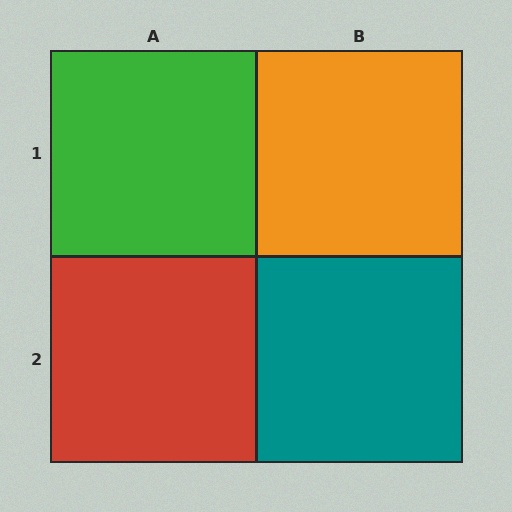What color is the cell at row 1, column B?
Orange.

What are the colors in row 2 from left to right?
Red, teal.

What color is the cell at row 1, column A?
Green.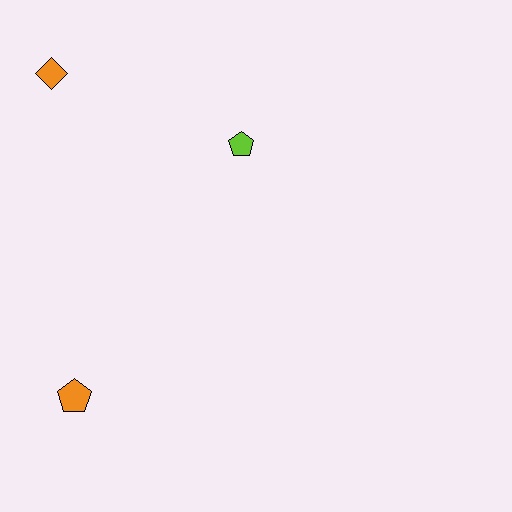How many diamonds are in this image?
There is 1 diamond.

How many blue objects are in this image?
There are no blue objects.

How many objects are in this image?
There are 3 objects.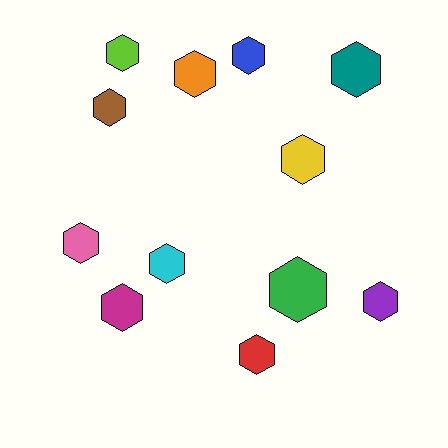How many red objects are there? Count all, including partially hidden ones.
There is 1 red object.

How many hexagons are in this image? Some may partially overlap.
There are 12 hexagons.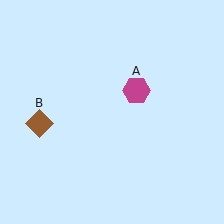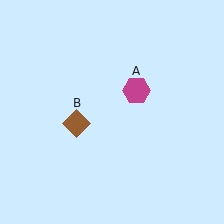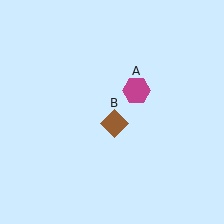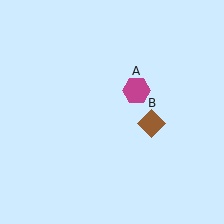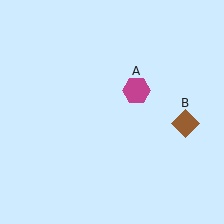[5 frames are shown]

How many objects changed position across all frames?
1 object changed position: brown diamond (object B).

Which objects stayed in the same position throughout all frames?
Magenta hexagon (object A) remained stationary.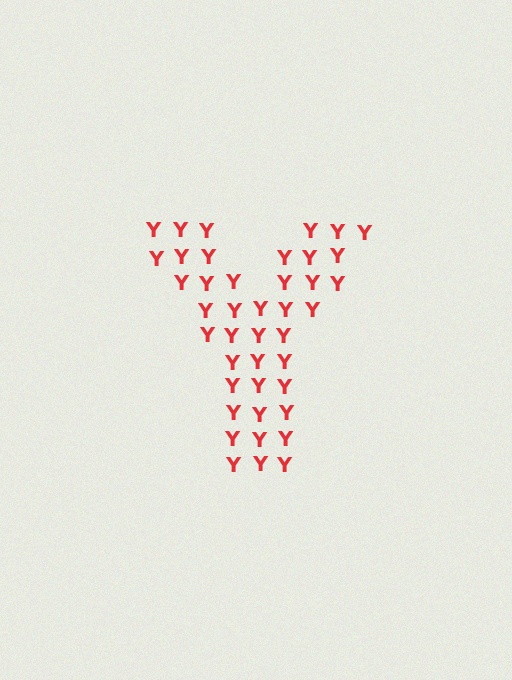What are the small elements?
The small elements are letter Y's.